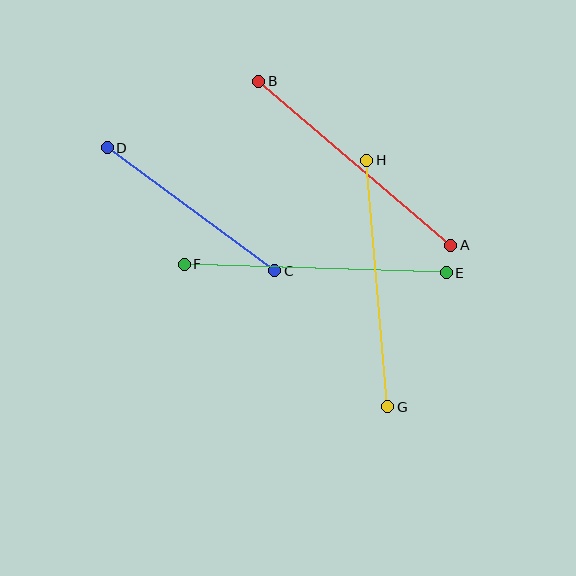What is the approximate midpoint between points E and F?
The midpoint is at approximately (315, 268) pixels.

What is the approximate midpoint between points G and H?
The midpoint is at approximately (377, 284) pixels.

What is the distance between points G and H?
The distance is approximately 247 pixels.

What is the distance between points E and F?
The distance is approximately 262 pixels.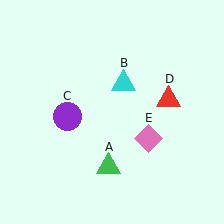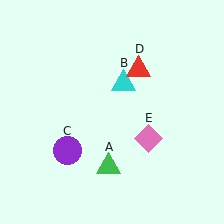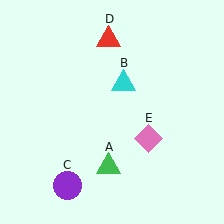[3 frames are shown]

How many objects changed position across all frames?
2 objects changed position: purple circle (object C), red triangle (object D).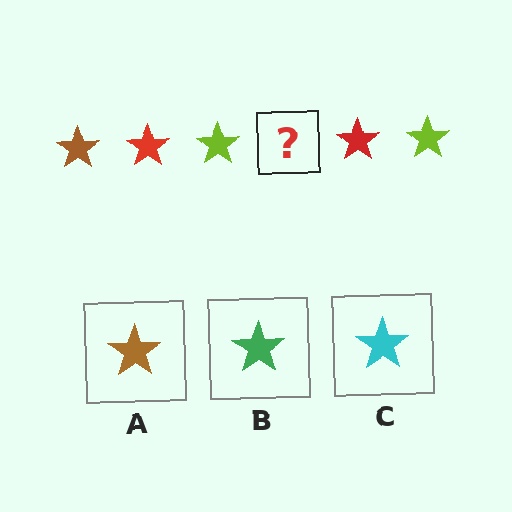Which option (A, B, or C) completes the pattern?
A.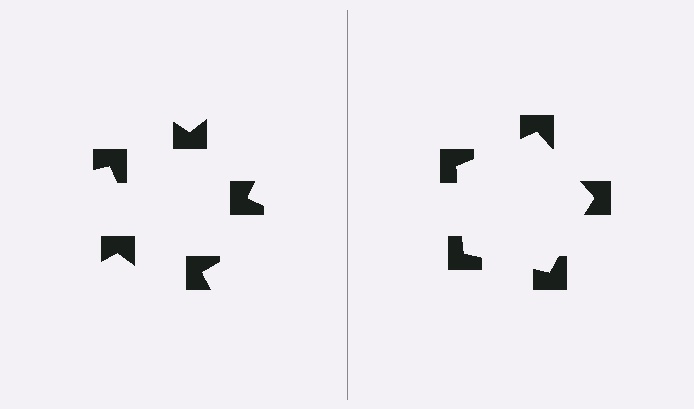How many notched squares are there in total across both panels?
10 — 5 on each side.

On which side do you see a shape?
An illusory pentagon appears on the right side. On the left side the wedge cuts are rotated, so no coherent shape forms.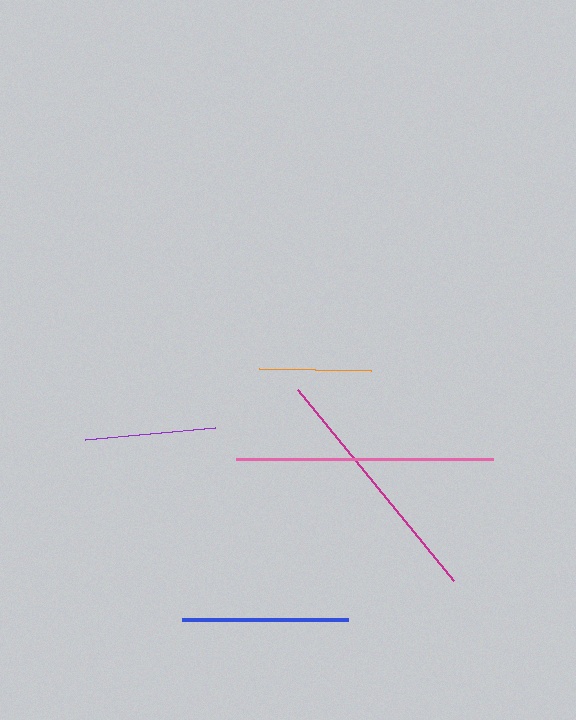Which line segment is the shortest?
The orange line is the shortest at approximately 112 pixels.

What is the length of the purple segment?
The purple segment is approximately 131 pixels long.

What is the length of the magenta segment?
The magenta segment is approximately 247 pixels long.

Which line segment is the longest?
The pink line is the longest at approximately 257 pixels.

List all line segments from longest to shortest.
From longest to shortest: pink, magenta, blue, purple, orange.